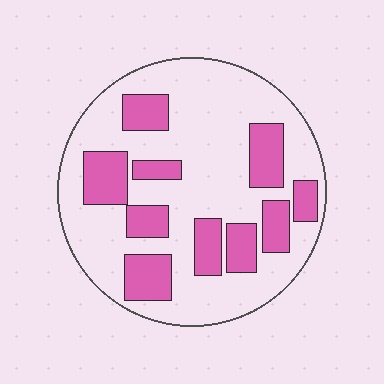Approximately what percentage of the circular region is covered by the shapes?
Approximately 30%.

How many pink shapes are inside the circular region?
10.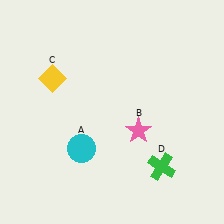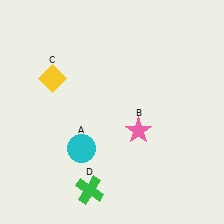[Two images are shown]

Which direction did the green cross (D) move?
The green cross (D) moved left.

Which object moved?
The green cross (D) moved left.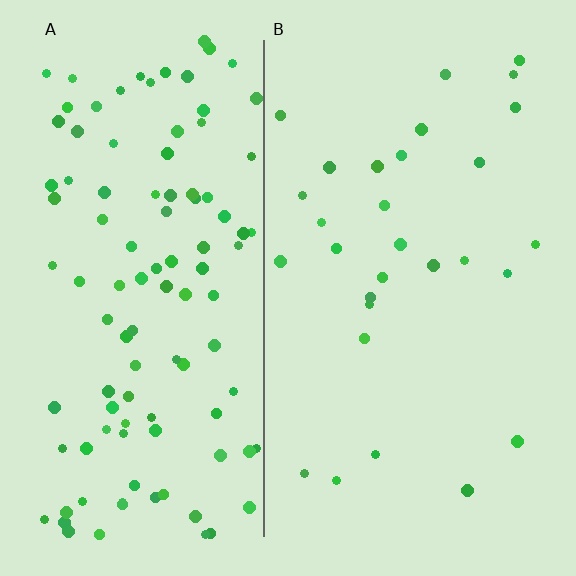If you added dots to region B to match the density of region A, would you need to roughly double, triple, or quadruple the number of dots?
Approximately quadruple.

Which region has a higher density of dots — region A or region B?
A (the left).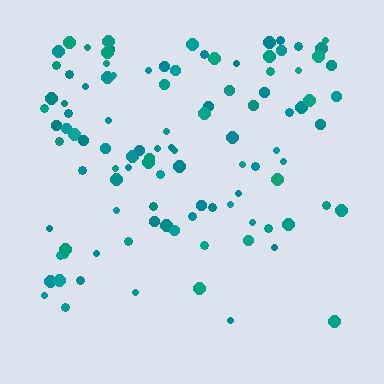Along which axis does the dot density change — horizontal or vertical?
Vertical.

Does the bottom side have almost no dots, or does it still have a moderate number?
Still a moderate number, just noticeably fewer than the top.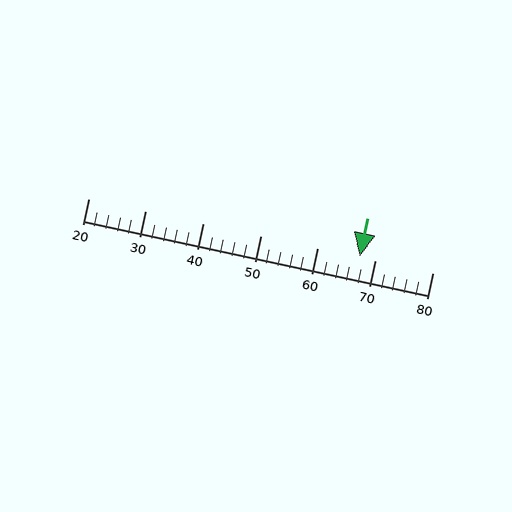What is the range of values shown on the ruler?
The ruler shows values from 20 to 80.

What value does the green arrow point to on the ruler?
The green arrow points to approximately 67.